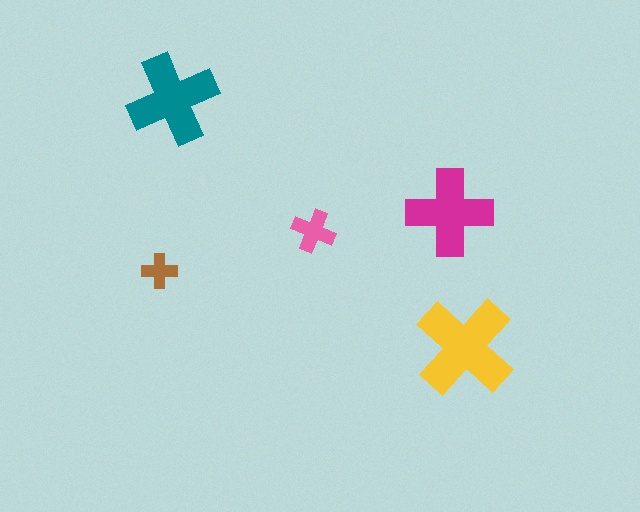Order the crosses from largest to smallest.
the yellow one, the teal one, the magenta one, the pink one, the brown one.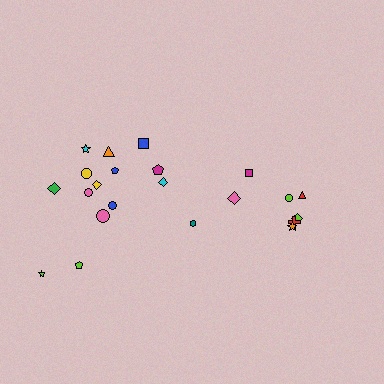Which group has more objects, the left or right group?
The left group.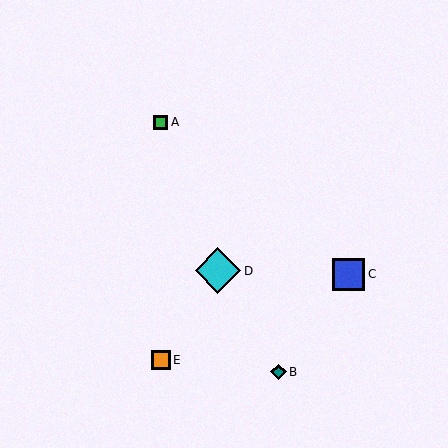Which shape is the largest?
The cyan diamond (labeled D) is the largest.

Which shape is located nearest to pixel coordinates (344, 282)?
The blue square (labeled C) at (348, 275) is nearest to that location.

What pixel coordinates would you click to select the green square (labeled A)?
Click at (161, 122) to select the green square A.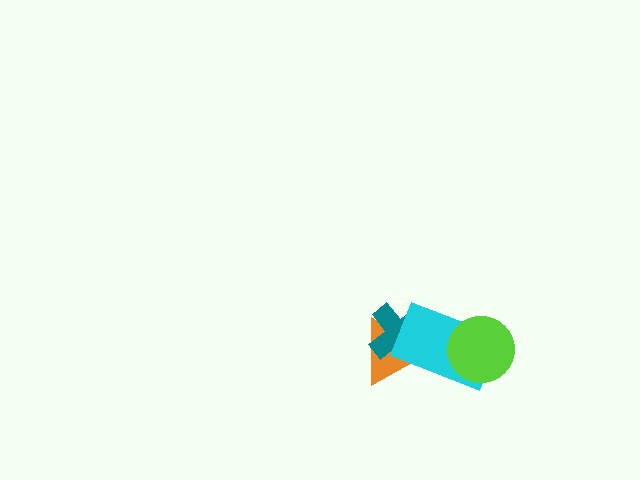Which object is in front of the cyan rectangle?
The lime circle is in front of the cyan rectangle.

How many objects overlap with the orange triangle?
2 objects overlap with the orange triangle.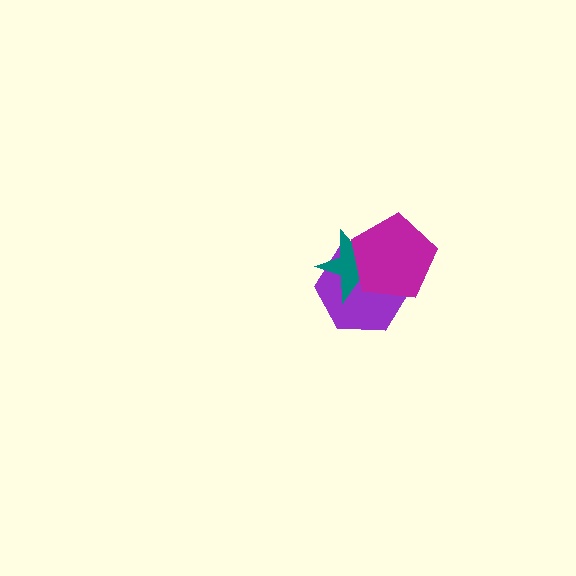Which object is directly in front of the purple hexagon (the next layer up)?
The teal star is directly in front of the purple hexagon.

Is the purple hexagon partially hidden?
Yes, it is partially covered by another shape.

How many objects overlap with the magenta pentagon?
2 objects overlap with the magenta pentagon.